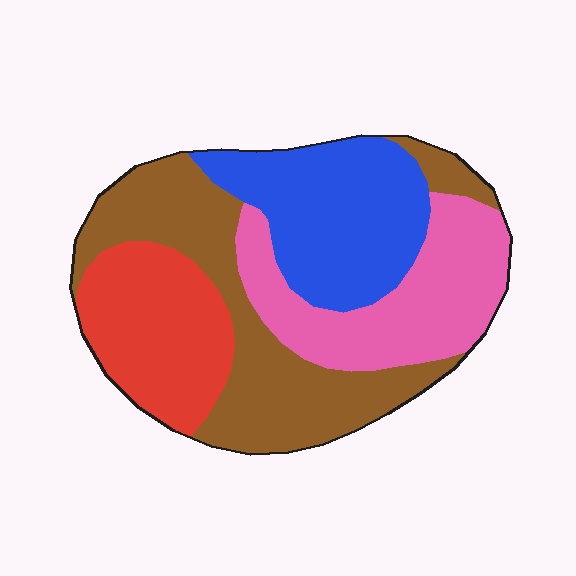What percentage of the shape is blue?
Blue takes up about one quarter (1/4) of the shape.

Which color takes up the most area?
Brown, at roughly 30%.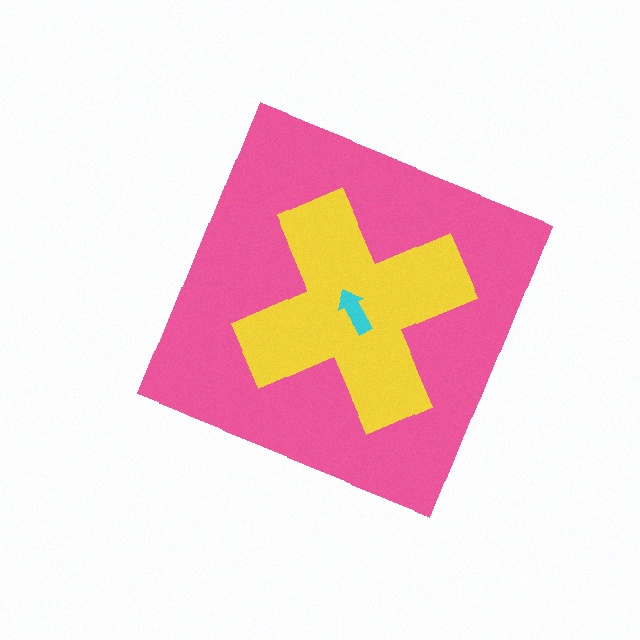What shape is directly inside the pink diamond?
The yellow cross.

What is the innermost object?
The cyan arrow.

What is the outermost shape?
The pink diamond.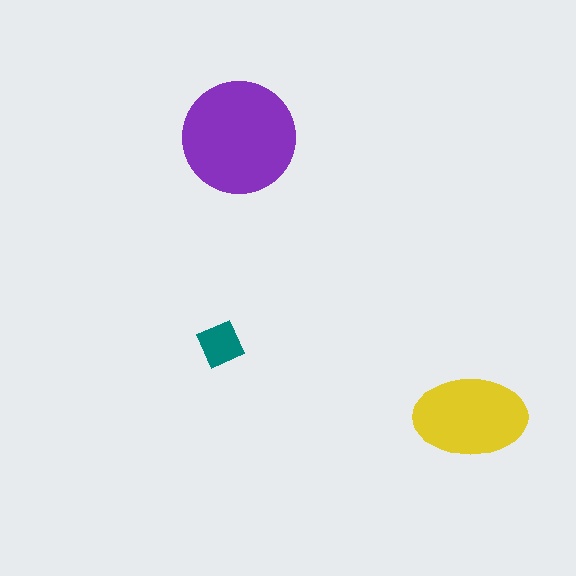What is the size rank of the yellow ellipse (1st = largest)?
2nd.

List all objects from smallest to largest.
The teal diamond, the yellow ellipse, the purple circle.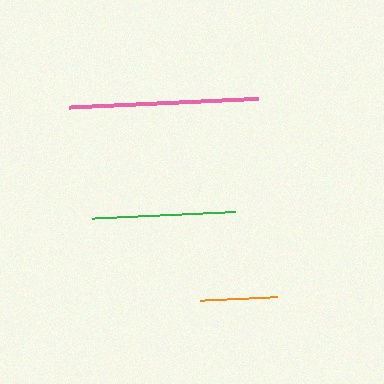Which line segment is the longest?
The pink line is the longest at approximately 189 pixels.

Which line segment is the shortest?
The orange line is the shortest at approximately 77 pixels.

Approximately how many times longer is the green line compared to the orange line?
The green line is approximately 1.8 times the length of the orange line.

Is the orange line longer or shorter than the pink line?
The pink line is longer than the orange line.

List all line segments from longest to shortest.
From longest to shortest: pink, green, orange.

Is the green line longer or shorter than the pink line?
The pink line is longer than the green line.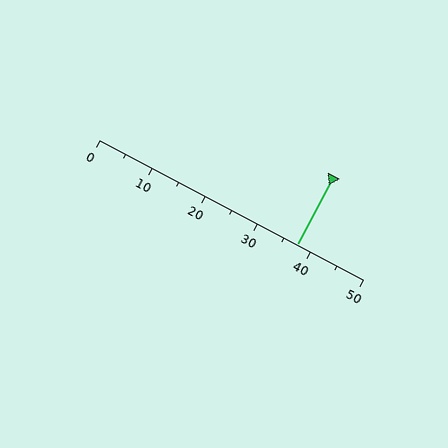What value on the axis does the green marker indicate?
The marker indicates approximately 37.5.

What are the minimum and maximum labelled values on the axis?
The axis runs from 0 to 50.